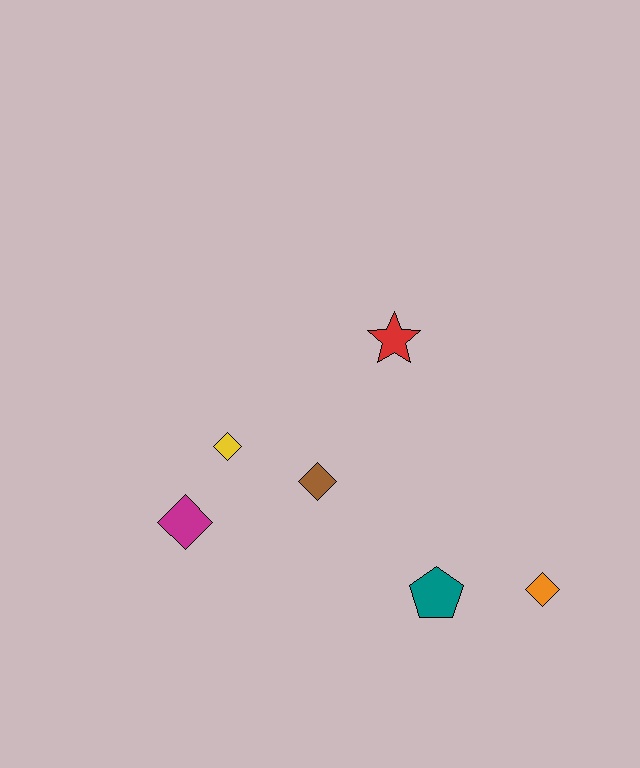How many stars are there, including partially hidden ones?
There is 1 star.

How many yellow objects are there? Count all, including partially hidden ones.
There is 1 yellow object.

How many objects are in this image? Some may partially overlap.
There are 6 objects.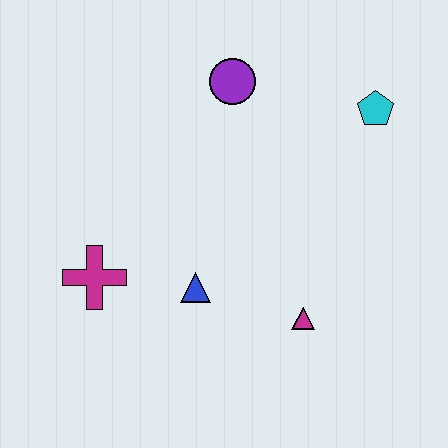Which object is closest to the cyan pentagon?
The purple circle is closest to the cyan pentagon.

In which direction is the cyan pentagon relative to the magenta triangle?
The cyan pentagon is above the magenta triangle.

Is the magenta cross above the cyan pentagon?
No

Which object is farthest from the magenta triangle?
The purple circle is farthest from the magenta triangle.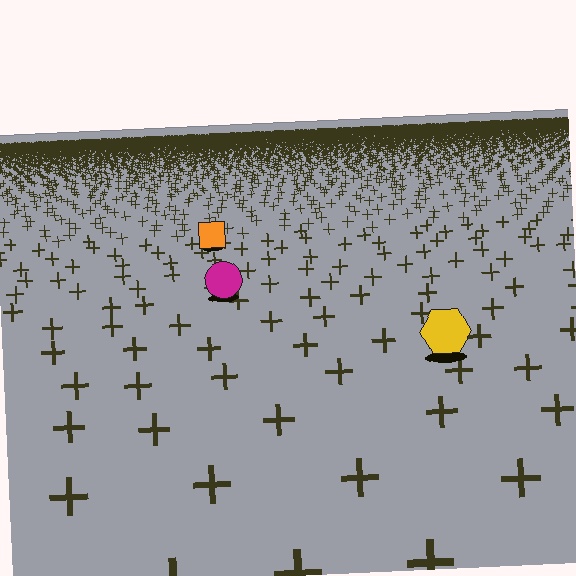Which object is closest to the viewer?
The yellow hexagon is closest. The texture marks near it are larger and more spread out.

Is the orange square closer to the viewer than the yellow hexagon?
No. The yellow hexagon is closer — you can tell from the texture gradient: the ground texture is coarser near it.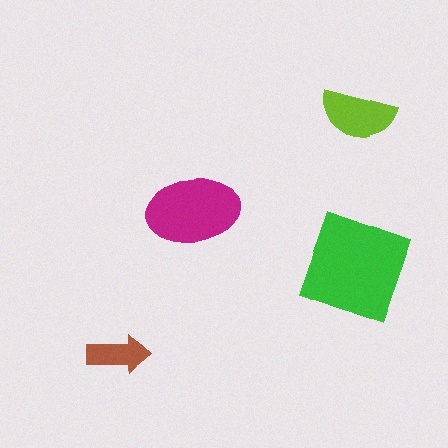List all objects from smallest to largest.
The brown arrow, the lime semicircle, the magenta ellipse, the green diamond.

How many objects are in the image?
There are 4 objects in the image.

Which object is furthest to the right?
The lime semicircle is rightmost.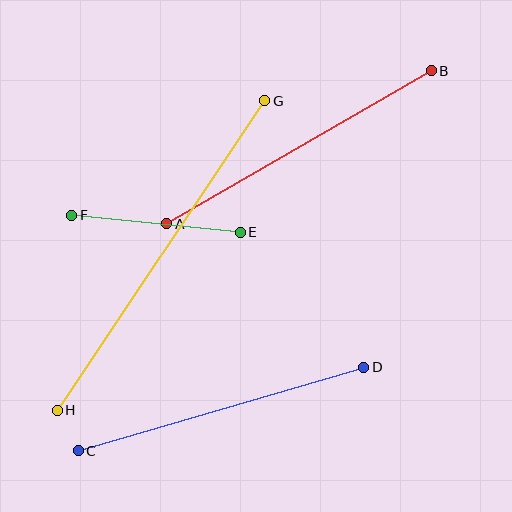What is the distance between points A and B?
The distance is approximately 306 pixels.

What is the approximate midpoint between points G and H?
The midpoint is at approximately (161, 256) pixels.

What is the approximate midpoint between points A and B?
The midpoint is at approximately (299, 147) pixels.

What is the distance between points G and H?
The distance is approximately 372 pixels.